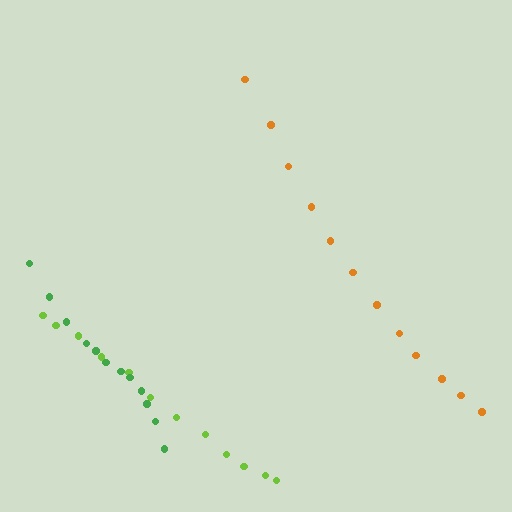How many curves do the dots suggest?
There are 3 distinct paths.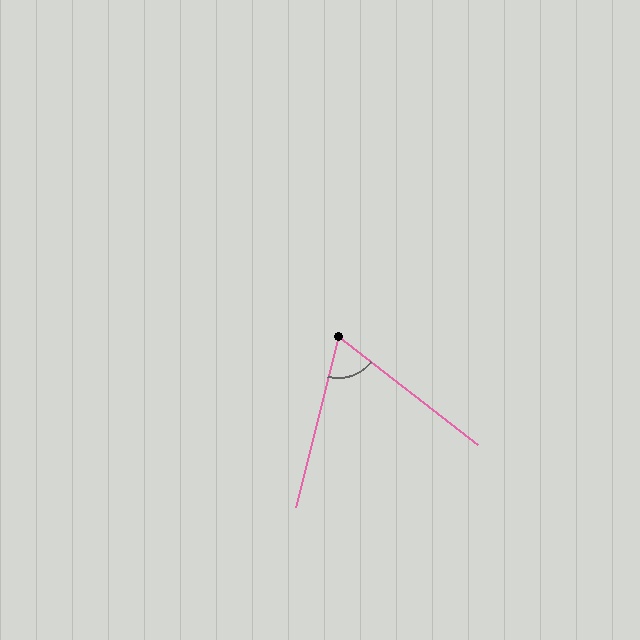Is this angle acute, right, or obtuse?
It is acute.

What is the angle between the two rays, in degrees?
Approximately 66 degrees.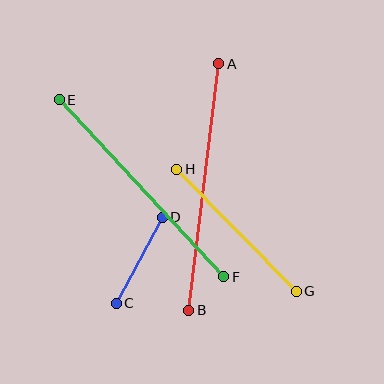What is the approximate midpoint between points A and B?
The midpoint is at approximately (204, 187) pixels.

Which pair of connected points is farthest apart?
Points A and B are farthest apart.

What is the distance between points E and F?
The distance is approximately 242 pixels.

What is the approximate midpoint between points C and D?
The midpoint is at approximately (139, 260) pixels.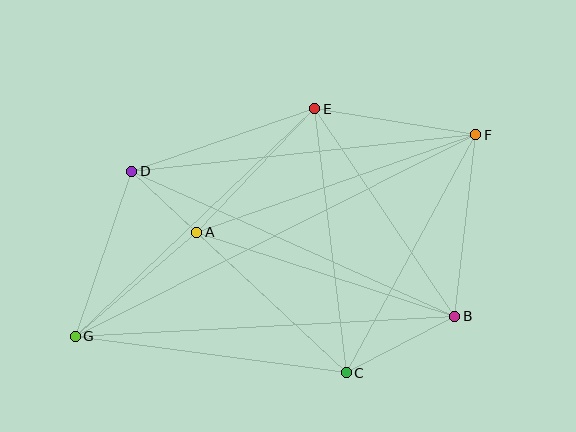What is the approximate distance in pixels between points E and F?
The distance between E and F is approximately 163 pixels.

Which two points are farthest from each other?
Points F and G are farthest from each other.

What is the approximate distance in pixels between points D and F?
The distance between D and F is approximately 346 pixels.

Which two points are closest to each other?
Points A and D are closest to each other.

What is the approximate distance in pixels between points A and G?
The distance between A and G is approximately 160 pixels.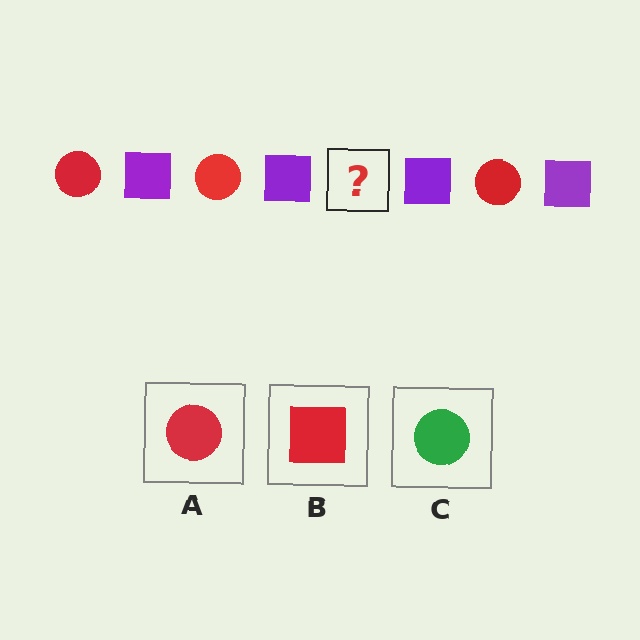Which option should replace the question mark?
Option A.